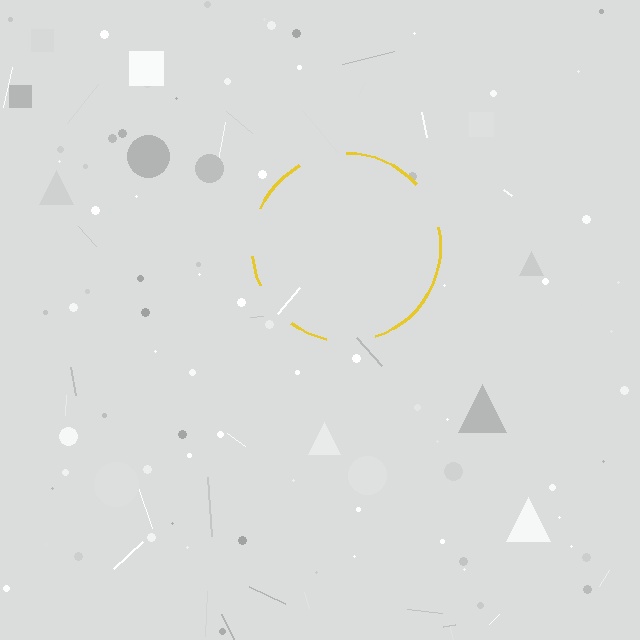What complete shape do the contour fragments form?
The contour fragments form a circle.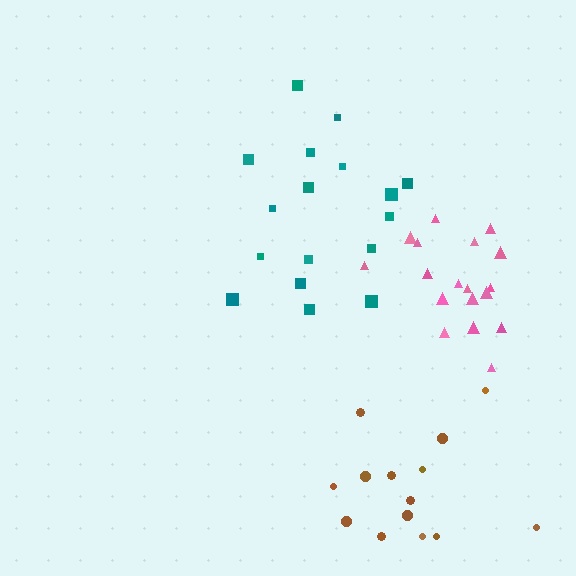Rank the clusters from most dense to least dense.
pink, brown, teal.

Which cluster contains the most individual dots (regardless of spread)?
Pink (18).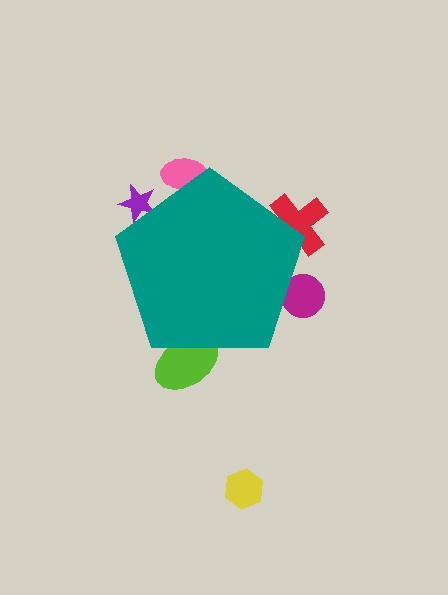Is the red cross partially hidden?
Yes, the red cross is partially hidden behind the teal pentagon.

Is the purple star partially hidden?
Yes, the purple star is partially hidden behind the teal pentagon.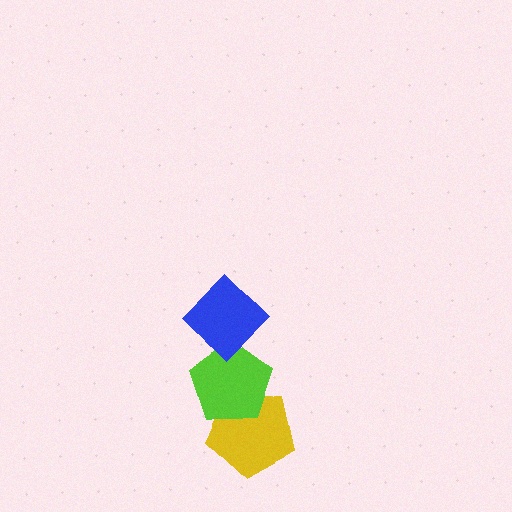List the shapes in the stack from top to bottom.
From top to bottom: the blue diamond, the lime pentagon, the yellow pentagon.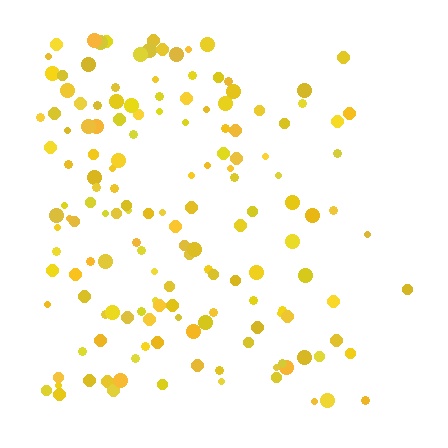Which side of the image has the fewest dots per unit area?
The right.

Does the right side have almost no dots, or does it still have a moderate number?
Still a moderate number, just noticeably fewer than the left.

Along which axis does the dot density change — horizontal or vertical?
Horizontal.